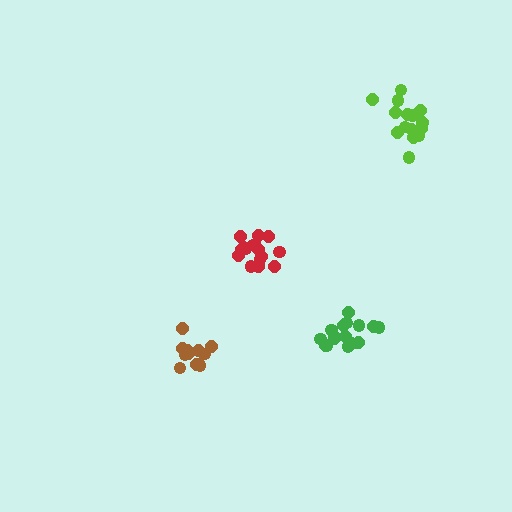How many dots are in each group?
Group 1: 16 dots, Group 2: 16 dots, Group 3: 17 dots, Group 4: 12 dots (61 total).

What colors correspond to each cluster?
The clusters are colored: green, red, lime, brown.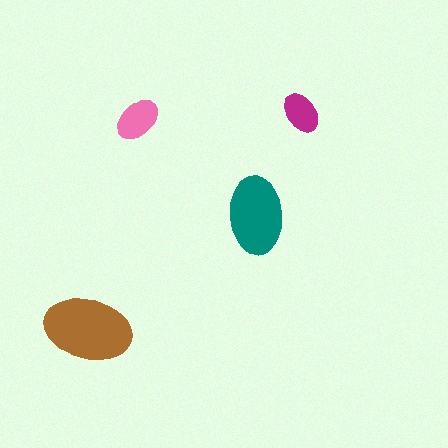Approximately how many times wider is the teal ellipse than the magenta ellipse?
About 2 times wider.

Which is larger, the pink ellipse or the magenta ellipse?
The pink one.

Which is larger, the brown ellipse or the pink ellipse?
The brown one.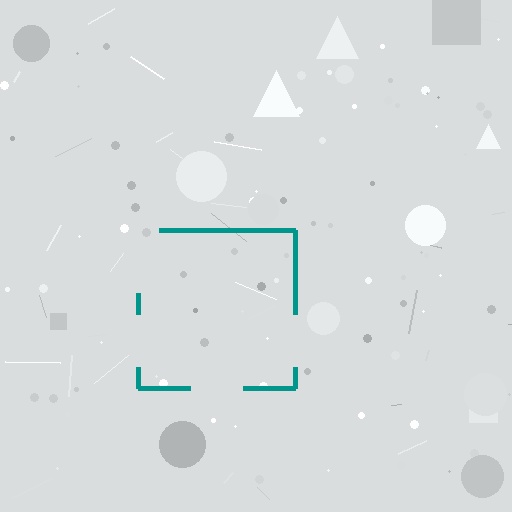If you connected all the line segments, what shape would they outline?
They would outline a square.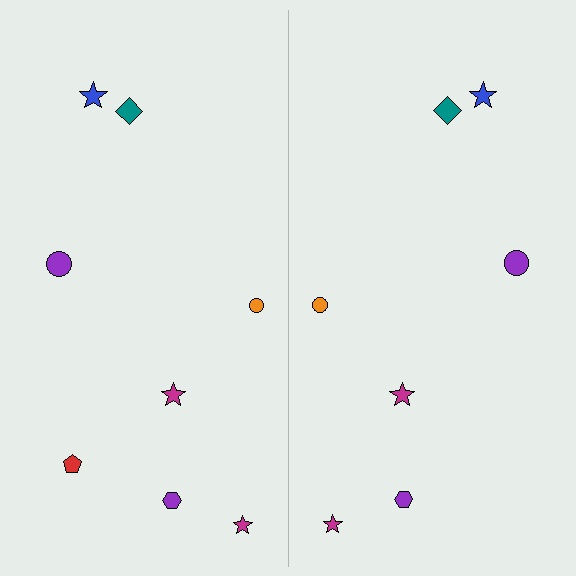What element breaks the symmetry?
A red pentagon is missing from the right side.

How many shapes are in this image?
There are 15 shapes in this image.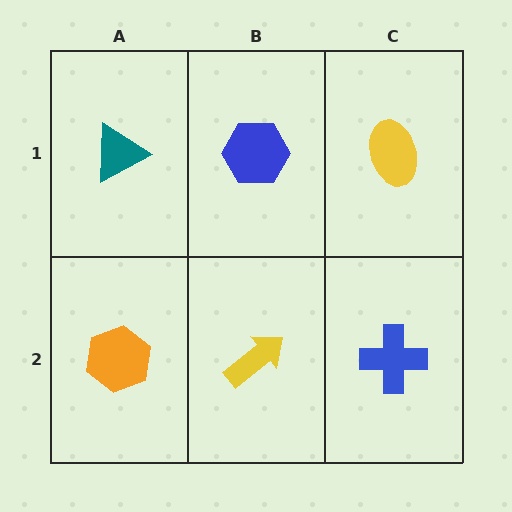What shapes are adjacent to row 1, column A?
An orange hexagon (row 2, column A), a blue hexagon (row 1, column B).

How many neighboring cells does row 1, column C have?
2.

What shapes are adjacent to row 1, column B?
A yellow arrow (row 2, column B), a teal triangle (row 1, column A), a yellow ellipse (row 1, column C).